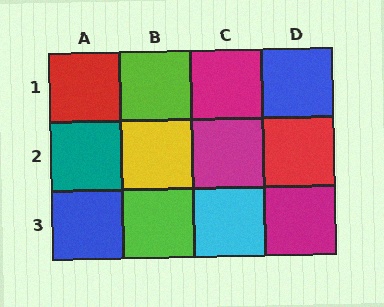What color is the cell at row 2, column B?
Yellow.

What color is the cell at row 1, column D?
Blue.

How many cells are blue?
2 cells are blue.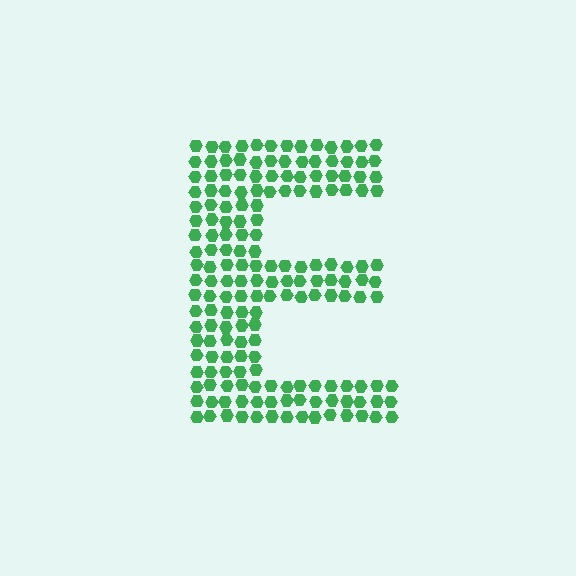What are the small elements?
The small elements are hexagons.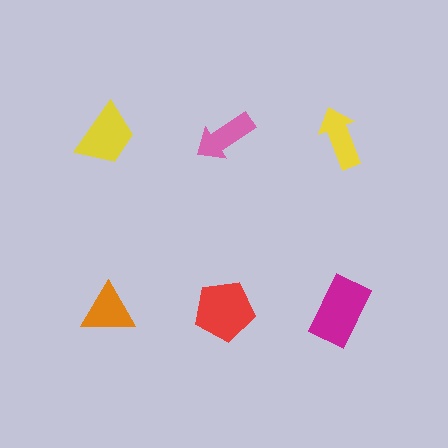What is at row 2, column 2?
A red pentagon.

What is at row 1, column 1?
A yellow trapezoid.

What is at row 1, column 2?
A pink arrow.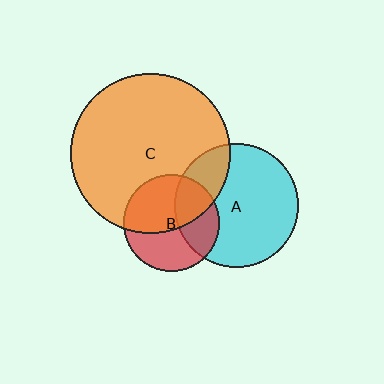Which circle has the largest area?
Circle C (orange).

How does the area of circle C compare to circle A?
Approximately 1.7 times.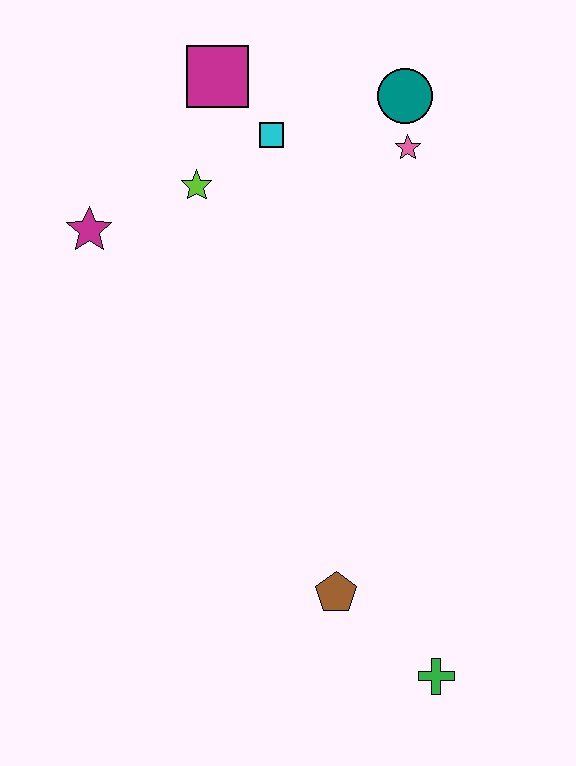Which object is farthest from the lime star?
The green cross is farthest from the lime star.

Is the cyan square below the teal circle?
Yes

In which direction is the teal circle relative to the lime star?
The teal circle is to the right of the lime star.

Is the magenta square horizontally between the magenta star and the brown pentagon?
Yes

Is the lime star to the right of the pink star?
No